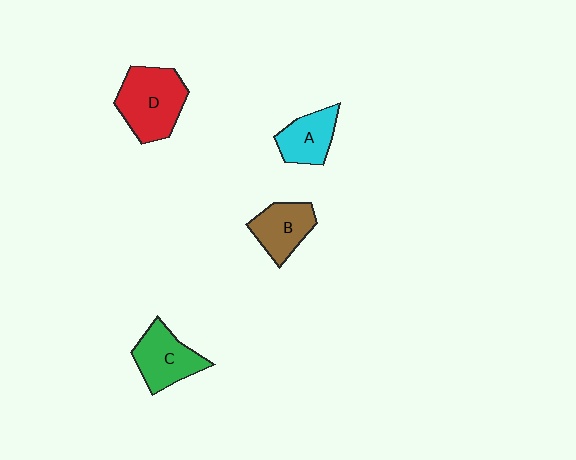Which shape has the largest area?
Shape D (red).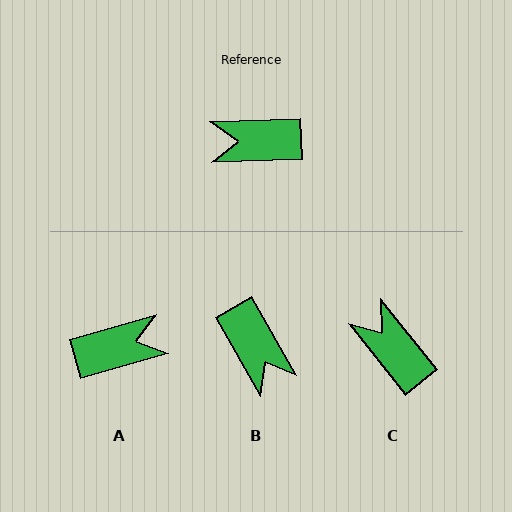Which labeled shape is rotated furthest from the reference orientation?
A, about 166 degrees away.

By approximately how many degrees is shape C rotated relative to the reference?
Approximately 53 degrees clockwise.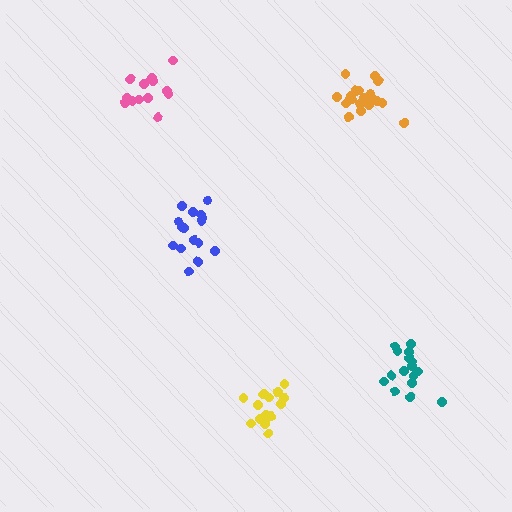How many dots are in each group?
Group 1: 16 dots, Group 2: 14 dots, Group 3: 16 dots, Group 4: 20 dots, Group 5: 16 dots (82 total).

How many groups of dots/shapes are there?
There are 5 groups.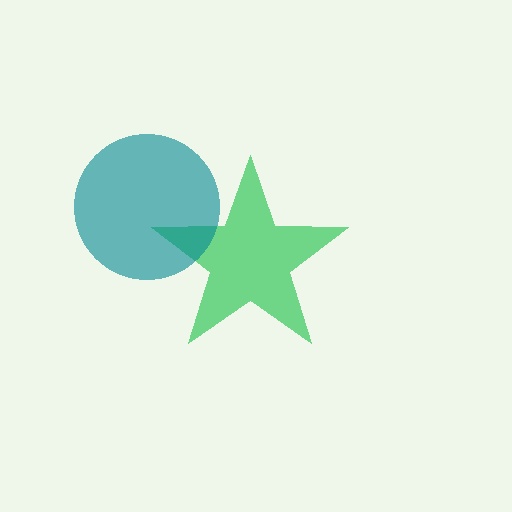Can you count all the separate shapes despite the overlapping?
Yes, there are 2 separate shapes.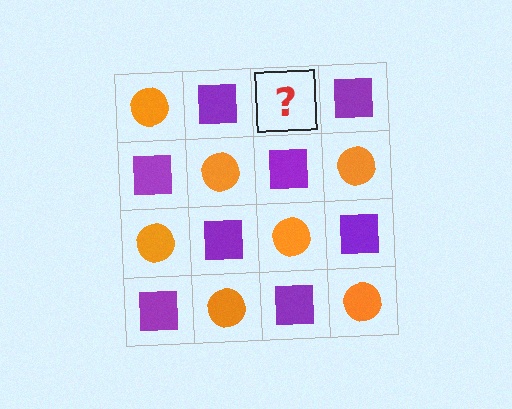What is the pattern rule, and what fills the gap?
The rule is that it alternates orange circle and purple square in a checkerboard pattern. The gap should be filled with an orange circle.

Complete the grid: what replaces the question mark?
The question mark should be replaced with an orange circle.